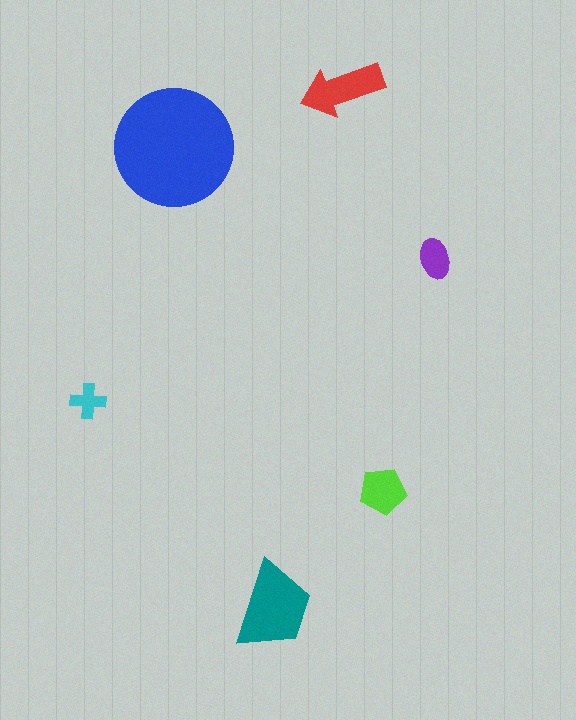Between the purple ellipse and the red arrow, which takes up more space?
The red arrow.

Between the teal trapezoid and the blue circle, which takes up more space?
The blue circle.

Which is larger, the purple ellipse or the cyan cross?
The purple ellipse.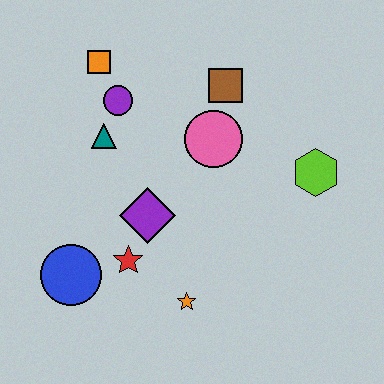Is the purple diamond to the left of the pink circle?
Yes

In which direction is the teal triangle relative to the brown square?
The teal triangle is to the left of the brown square.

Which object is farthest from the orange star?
The orange square is farthest from the orange star.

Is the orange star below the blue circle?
Yes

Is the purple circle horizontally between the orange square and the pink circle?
Yes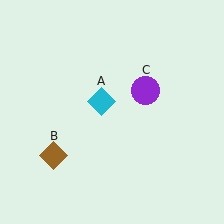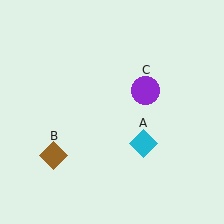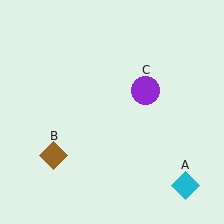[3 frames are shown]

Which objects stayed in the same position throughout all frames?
Brown diamond (object B) and purple circle (object C) remained stationary.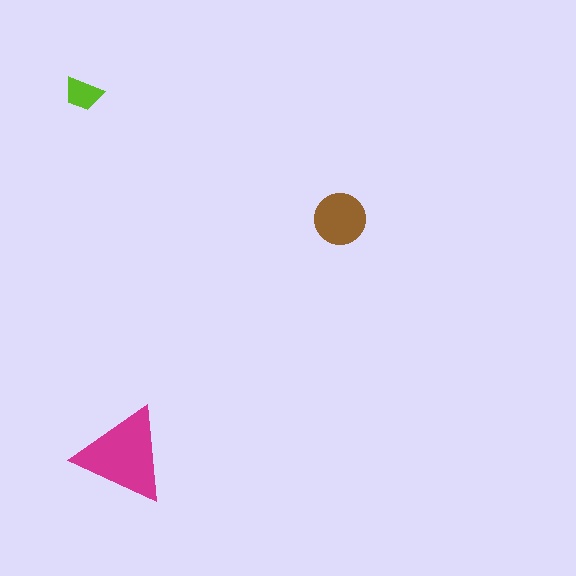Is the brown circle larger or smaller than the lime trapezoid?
Larger.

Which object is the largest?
The magenta triangle.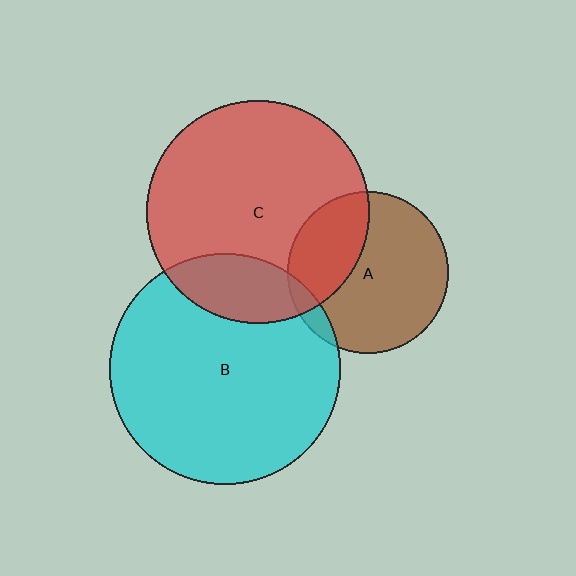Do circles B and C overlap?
Yes.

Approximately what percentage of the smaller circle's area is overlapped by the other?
Approximately 20%.